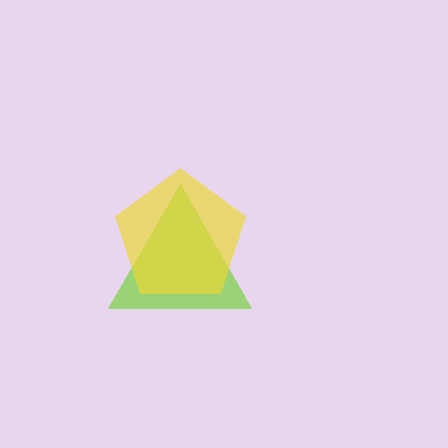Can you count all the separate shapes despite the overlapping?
Yes, there are 2 separate shapes.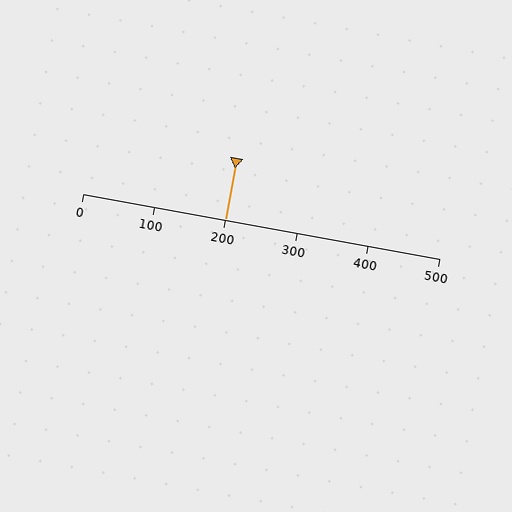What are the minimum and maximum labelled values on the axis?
The axis runs from 0 to 500.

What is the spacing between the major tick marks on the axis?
The major ticks are spaced 100 apart.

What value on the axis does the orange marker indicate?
The marker indicates approximately 200.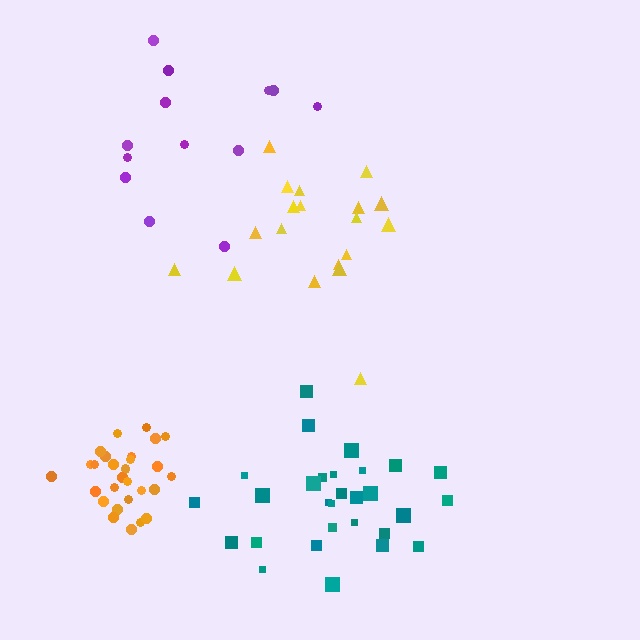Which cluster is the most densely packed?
Orange.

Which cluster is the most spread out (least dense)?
Purple.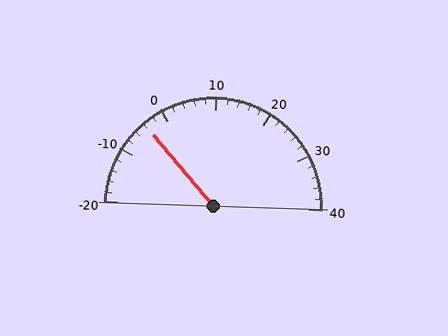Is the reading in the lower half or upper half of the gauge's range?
The reading is in the lower half of the range (-20 to 40).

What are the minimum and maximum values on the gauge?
The gauge ranges from -20 to 40.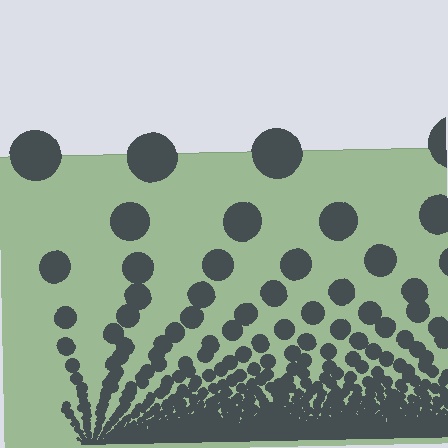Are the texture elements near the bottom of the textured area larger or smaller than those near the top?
Smaller. The gradient is inverted — elements near the bottom are smaller and denser.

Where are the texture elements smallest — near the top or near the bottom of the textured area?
Near the bottom.